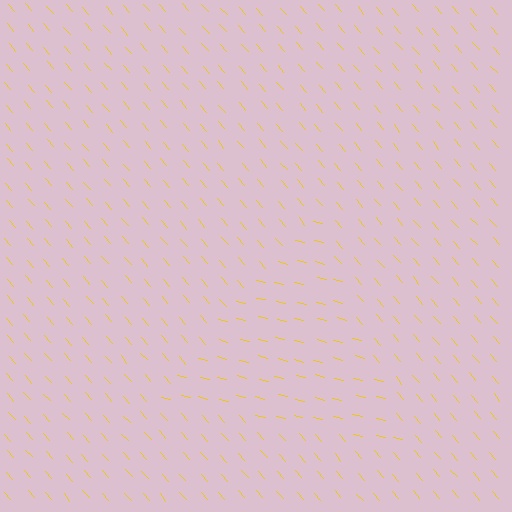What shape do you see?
I see a triangle.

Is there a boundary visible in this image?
Yes, there is a texture boundary formed by a change in line orientation.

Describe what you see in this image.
The image is filled with small yellow line segments. A triangle region in the image has lines oriented differently from the surrounding lines, creating a visible texture boundary.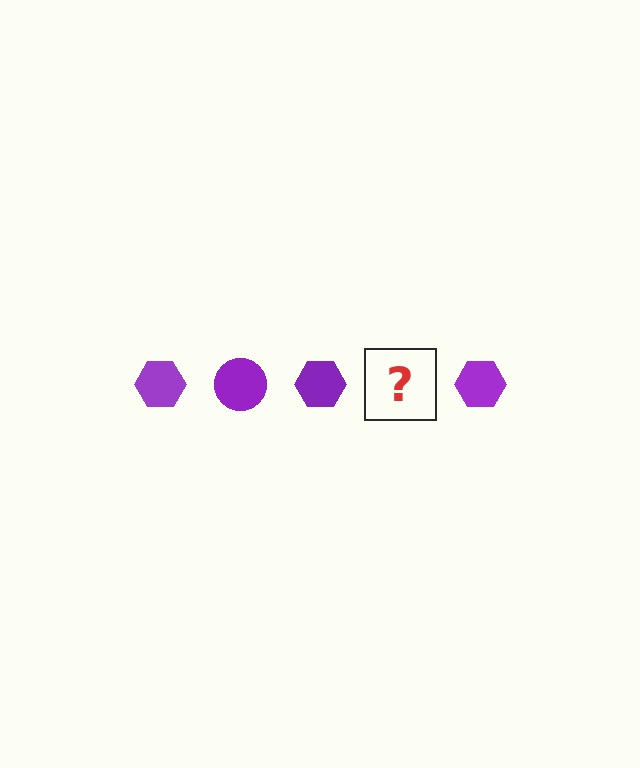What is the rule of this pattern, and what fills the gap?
The rule is that the pattern cycles through hexagon, circle shapes in purple. The gap should be filled with a purple circle.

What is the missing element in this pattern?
The missing element is a purple circle.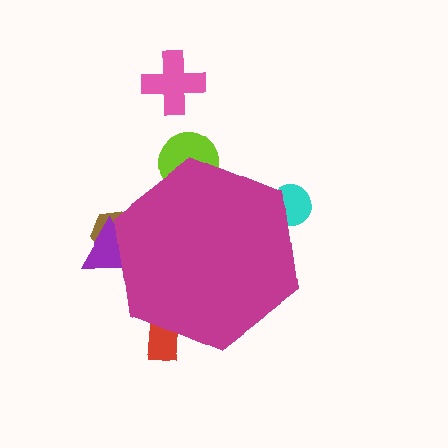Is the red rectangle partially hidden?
Yes, the red rectangle is partially hidden behind the magenta hexagon.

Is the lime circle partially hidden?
Yes, the lime circle is partially hidden behind the magenta hexagon.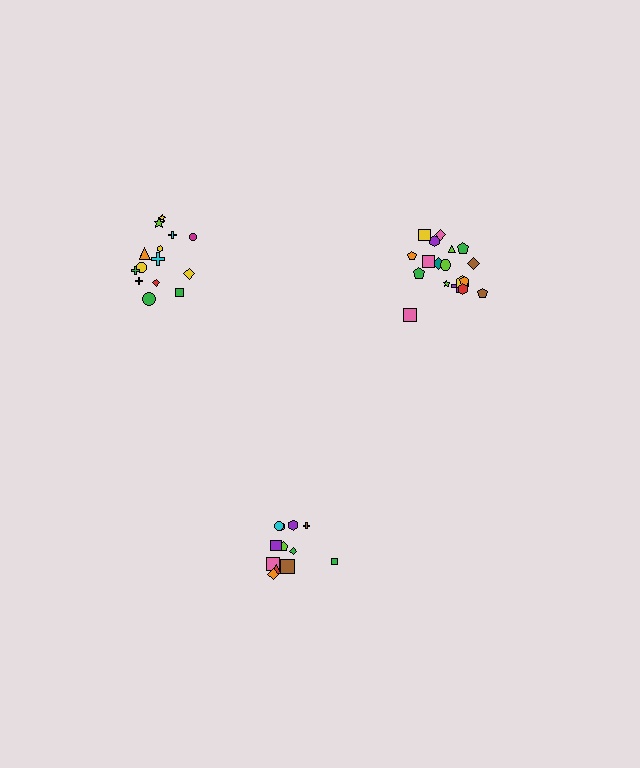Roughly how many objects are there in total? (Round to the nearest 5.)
Roughly 45 objects in total.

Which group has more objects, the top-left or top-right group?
The top-right group.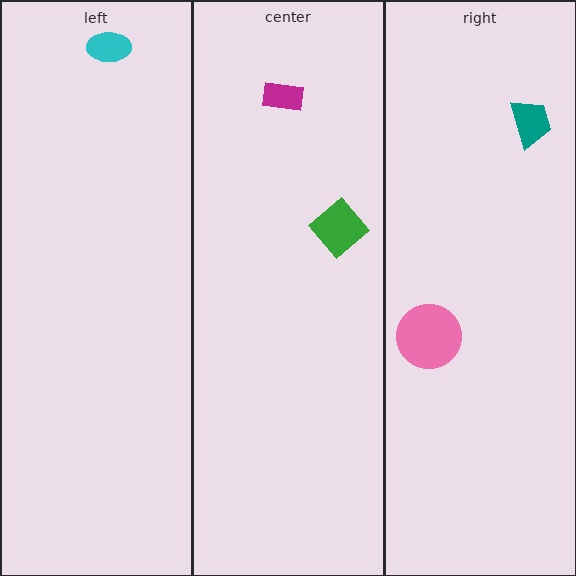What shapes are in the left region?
The cyan ellipse.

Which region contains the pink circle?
The right region.